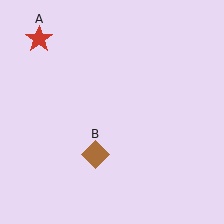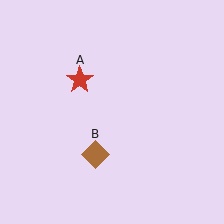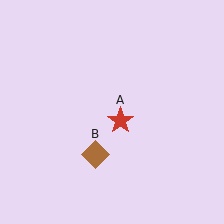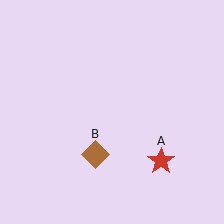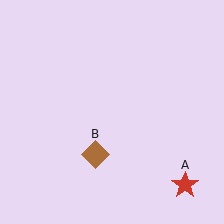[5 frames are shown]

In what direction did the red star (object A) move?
The red star (object A) moved down and to the right.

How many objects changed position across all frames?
1 object changed position: red star (object A).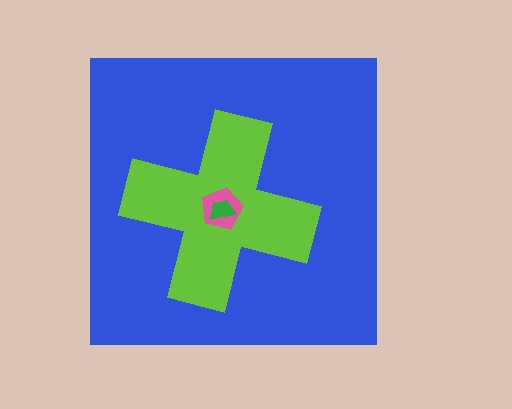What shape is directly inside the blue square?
The lime cross.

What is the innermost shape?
The green trapezoid.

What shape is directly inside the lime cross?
The pink pentagon.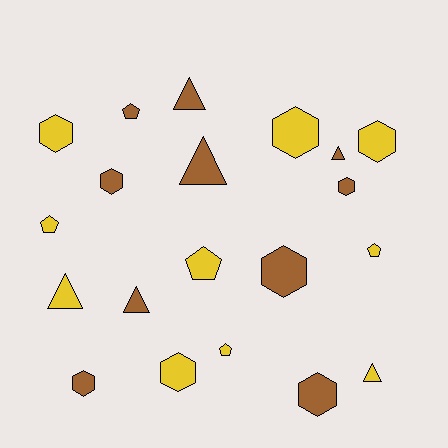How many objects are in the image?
There are 20 objects.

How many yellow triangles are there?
There are 2 yellow triangles.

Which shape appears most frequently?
Hexagon, with 9 objects.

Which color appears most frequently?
Brown, with 10 objects.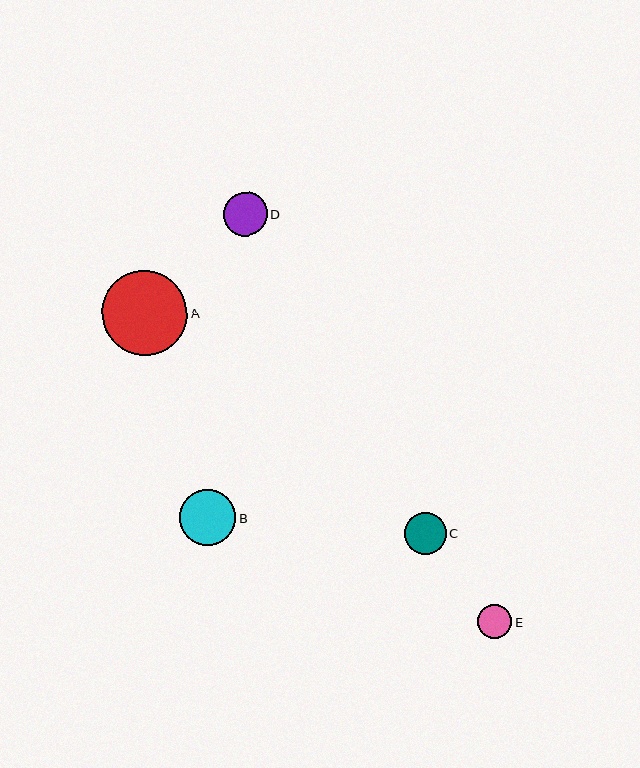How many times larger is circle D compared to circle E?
Circle D is approximately 1.3 times the size of circle E.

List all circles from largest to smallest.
From largest to smallest: A, B, D, C, E.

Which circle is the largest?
Circle A is the largest with a size of approximately 85 pixels.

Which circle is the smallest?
Circle E is the smallest with a size of approximately 34 pixels.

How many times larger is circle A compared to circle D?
Circle A is approximately 1.9 times the size of circle D.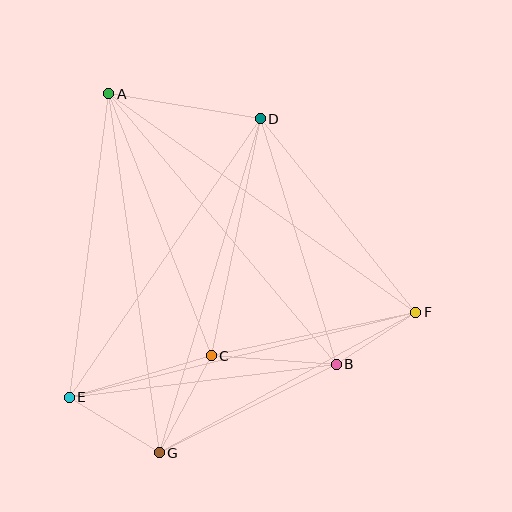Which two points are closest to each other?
Points B and F are closest to each other.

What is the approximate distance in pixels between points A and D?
The distance between A and D is approximately 153 pixels.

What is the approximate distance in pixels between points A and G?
The distance between A and G is approximately 362 pixels.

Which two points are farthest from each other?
Points A and F are farthest from each other.